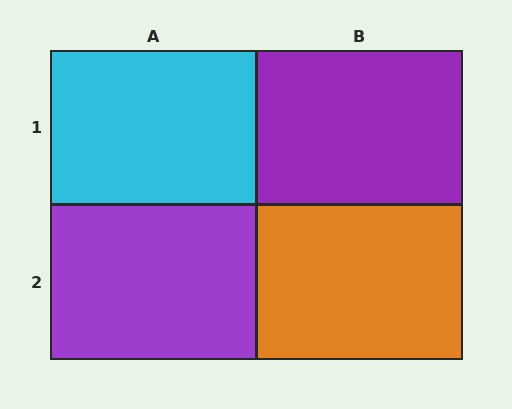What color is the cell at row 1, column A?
Cyan.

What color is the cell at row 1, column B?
Purple.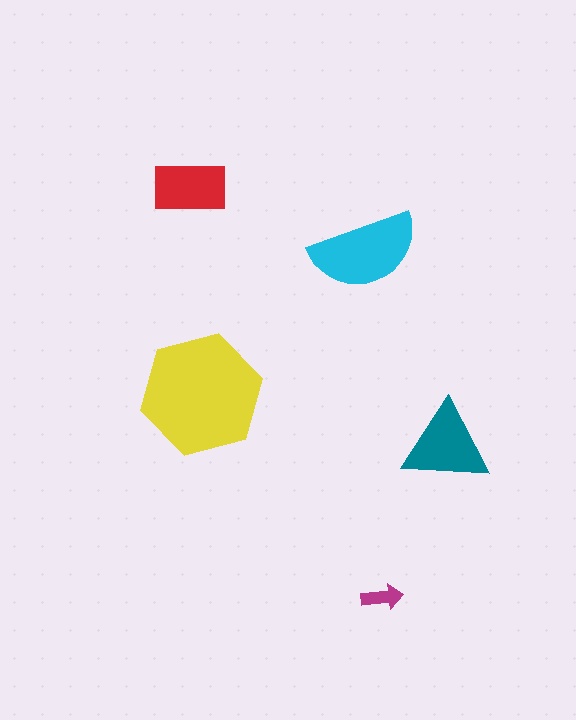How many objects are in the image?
There are 5 objects in the image.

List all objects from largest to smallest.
The yellow hexagon, the cyan semicircle, the teal triangle, the red rectangle, the magenta arrow.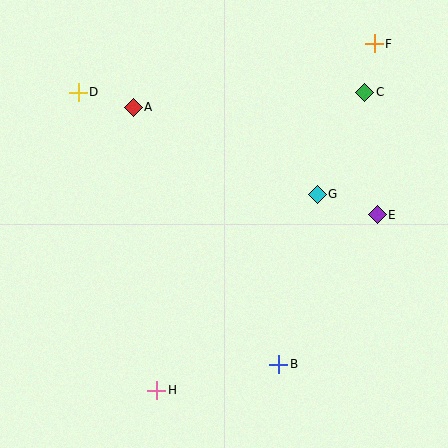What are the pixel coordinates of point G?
Point G is at (317, 194).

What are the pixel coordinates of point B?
Point B is at (279, 364).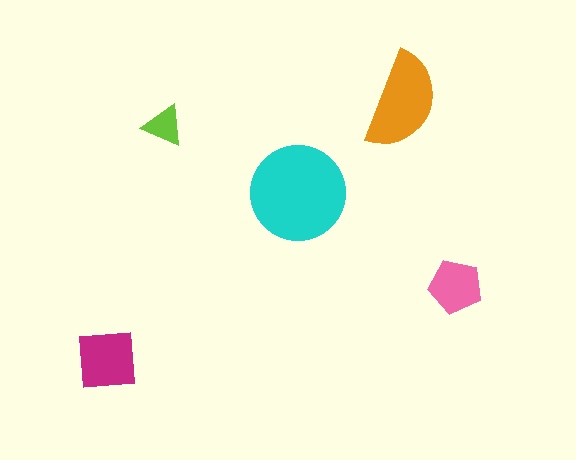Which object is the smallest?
The lime triangle.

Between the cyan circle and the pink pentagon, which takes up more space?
The cyan circle.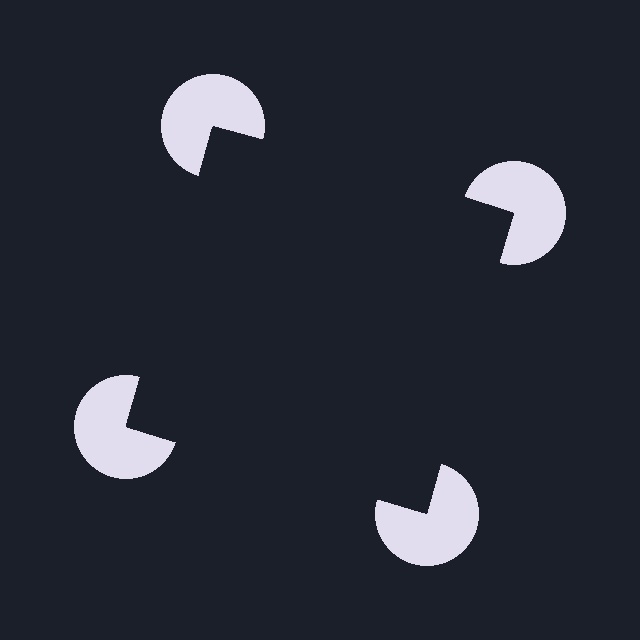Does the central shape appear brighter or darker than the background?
It typically appears slightly darker than the background, even though no actual brightness change is drawn.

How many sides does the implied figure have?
4 sides.